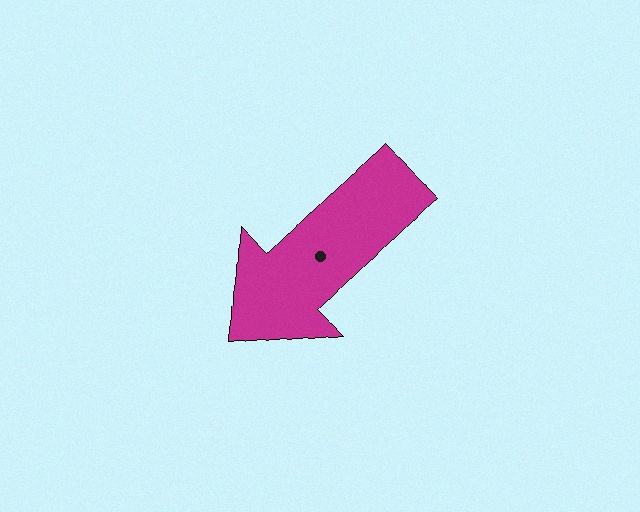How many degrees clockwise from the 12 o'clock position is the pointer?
Approximately 224 degrees.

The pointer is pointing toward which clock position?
Roughly 7 o'clock.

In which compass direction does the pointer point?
Southwest.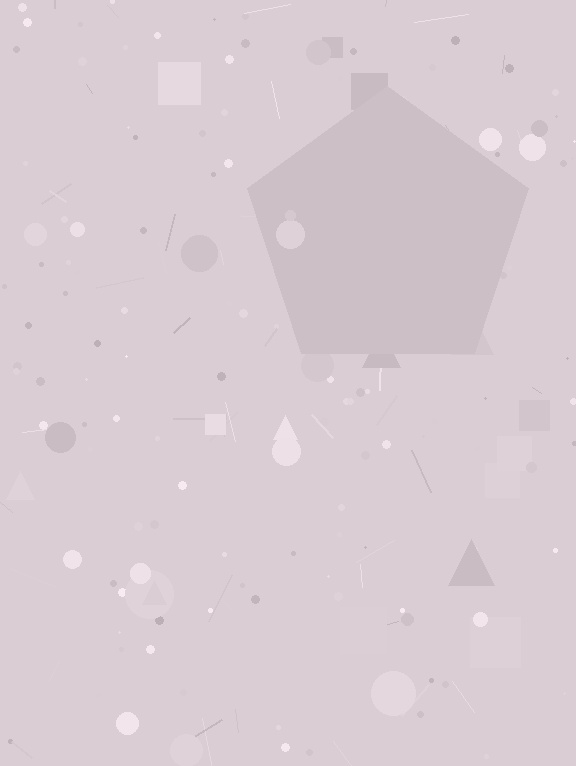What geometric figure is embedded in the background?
A pentagon is embedded in the background.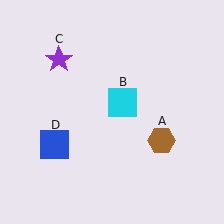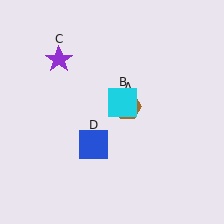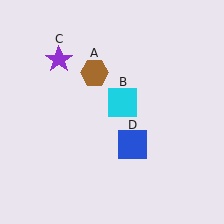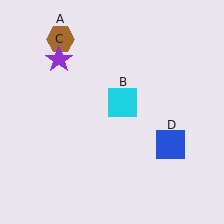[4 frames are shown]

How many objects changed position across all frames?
2 objects changed position: brown hexagon (object A), blue square (object D).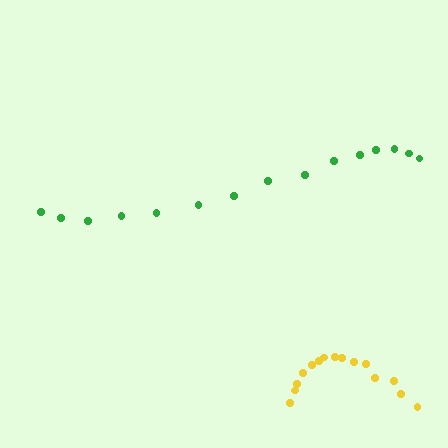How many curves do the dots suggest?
There are 2 distinct paths.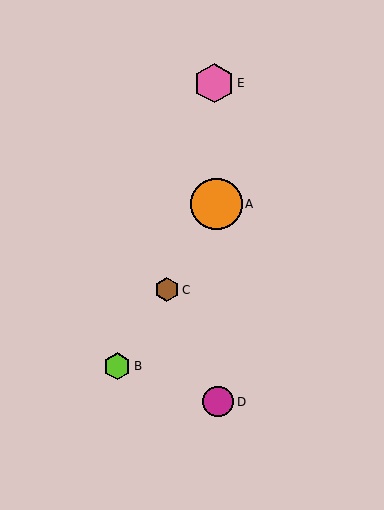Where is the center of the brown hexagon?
The center of the brown hexagon is at (167, 290).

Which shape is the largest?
The orange circle (labeled A) is the largest.